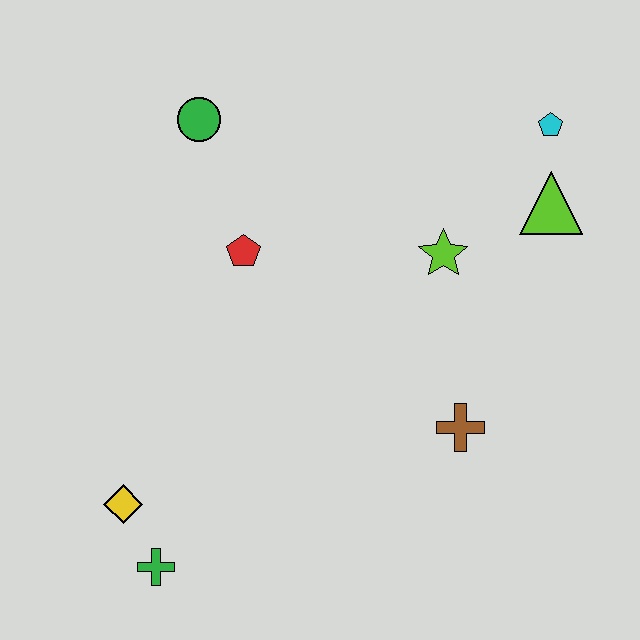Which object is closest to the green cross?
The yellow diamond is closest to the green cross.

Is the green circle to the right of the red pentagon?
No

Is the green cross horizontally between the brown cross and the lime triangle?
No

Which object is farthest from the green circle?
The green cross is farthest from the green circle.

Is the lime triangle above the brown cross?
Yes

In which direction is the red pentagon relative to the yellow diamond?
The red pentagon is above the yellow diamond.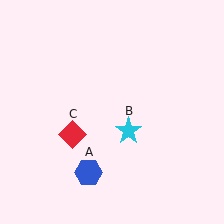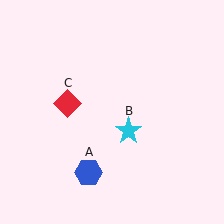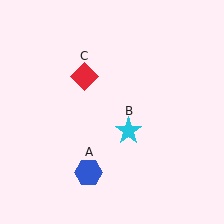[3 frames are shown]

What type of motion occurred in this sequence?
The red diamond (object C) rotated clockwise around the center of the scene.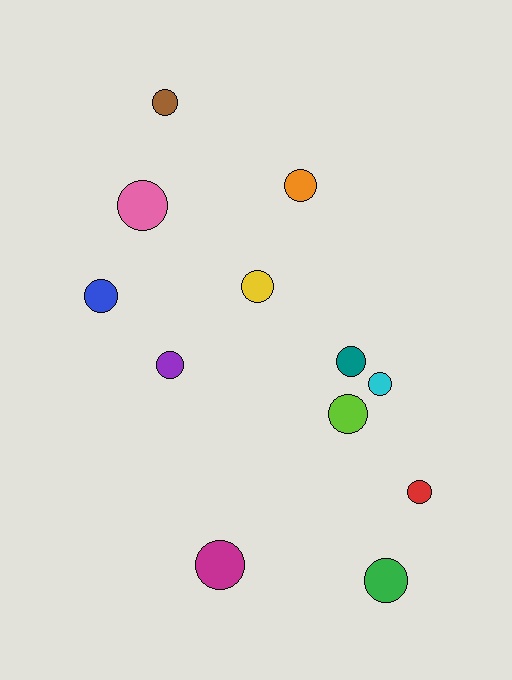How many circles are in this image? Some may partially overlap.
There are 12 circles.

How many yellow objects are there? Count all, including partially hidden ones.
There is 1 yellow object.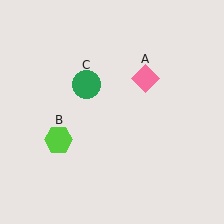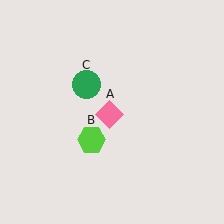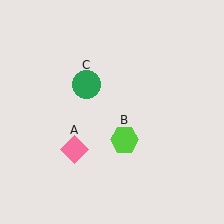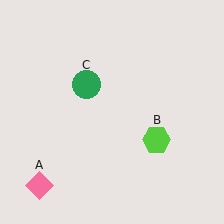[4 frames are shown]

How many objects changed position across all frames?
2 objects changed position: pink diamond (object A), lime hexagon (object B).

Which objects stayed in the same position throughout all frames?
Green circle (object C) remained stationary.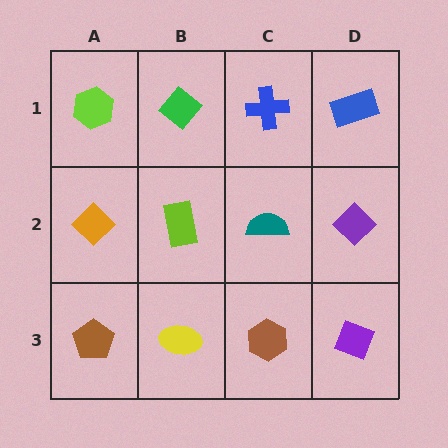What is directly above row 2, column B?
A green diamond.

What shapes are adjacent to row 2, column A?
A lime hexagon (row 1, column A), a brown pentagon (row 3, column A), a lime rectangle (row 2, column B).